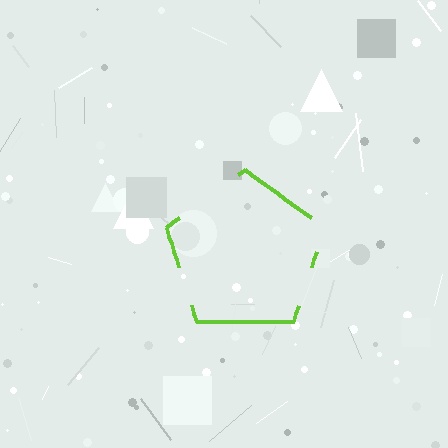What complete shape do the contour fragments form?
The contour fragments form a pentagon.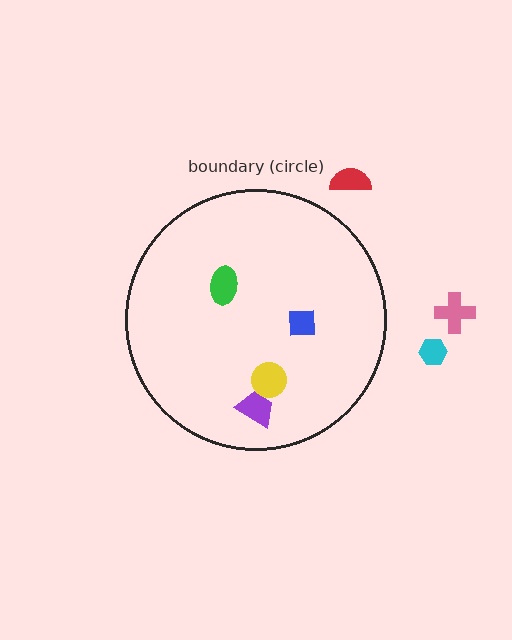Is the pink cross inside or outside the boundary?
Outside.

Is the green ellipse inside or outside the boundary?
Inside.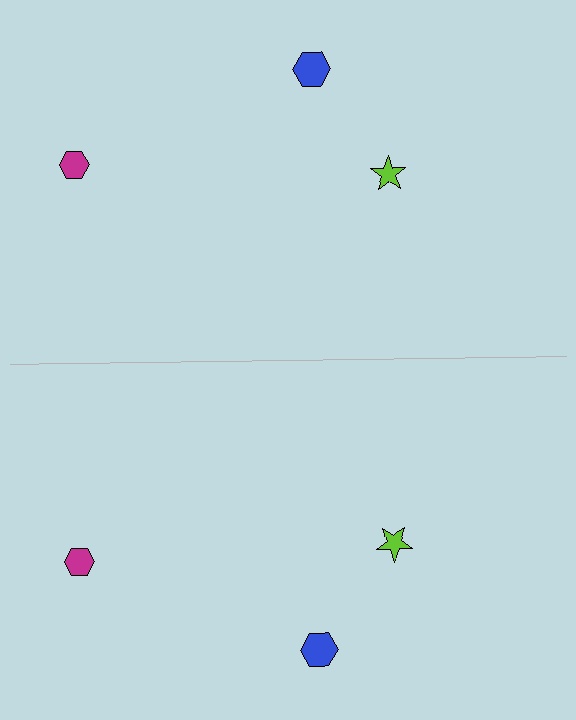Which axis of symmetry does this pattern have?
The pattern has a horizontal axis of symmetry running through the center of the image.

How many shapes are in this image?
There are 6 shapes in this image.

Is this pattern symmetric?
Yes, this pattern has bilateral (reflection) symmetry.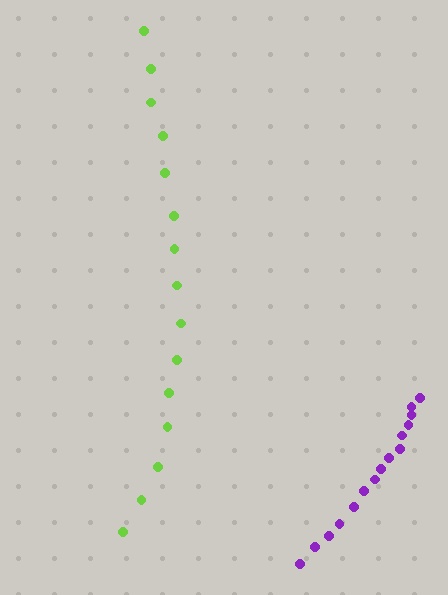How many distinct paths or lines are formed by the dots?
There are 2 distinct paths.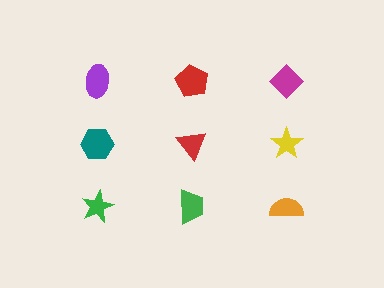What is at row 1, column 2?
A red pentagon.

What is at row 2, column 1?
A teal hexagon.